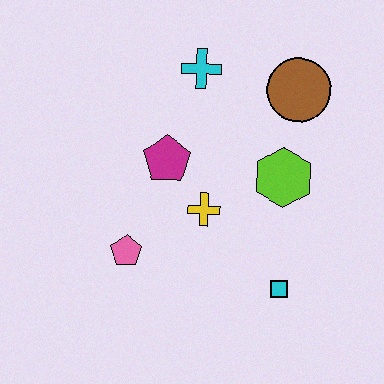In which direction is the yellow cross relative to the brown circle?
The yellow cross is below the brown circle.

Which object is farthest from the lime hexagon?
The pink pentagon is farthest from the lime hexagon.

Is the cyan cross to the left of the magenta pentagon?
No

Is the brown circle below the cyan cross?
Yes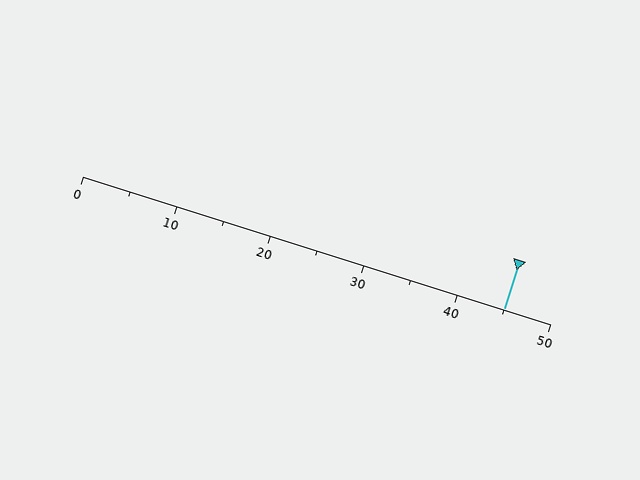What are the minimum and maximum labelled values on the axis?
The axis runs from 0 to 50.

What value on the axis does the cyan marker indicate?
The marker indicates approximately 45.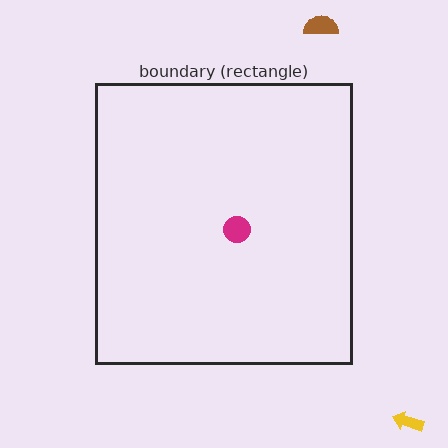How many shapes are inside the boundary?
1 inside, 2 outside.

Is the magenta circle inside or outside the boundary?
Inside.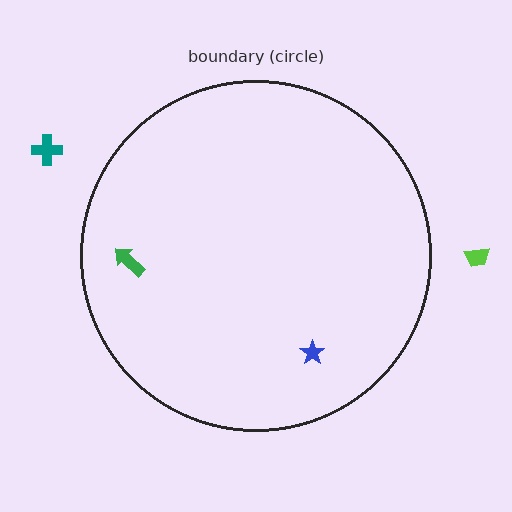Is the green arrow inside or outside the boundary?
Inside.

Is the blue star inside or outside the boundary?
Inside.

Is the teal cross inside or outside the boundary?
Outside.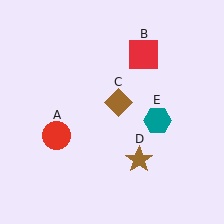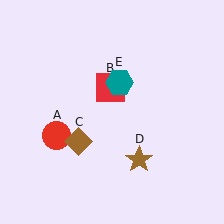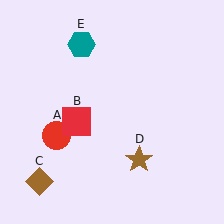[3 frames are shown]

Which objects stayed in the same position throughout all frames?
Red circle (object A) and brown star (object D) remained stationary.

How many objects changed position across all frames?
3 objects changed position: red square (object B), brown diamond (object C), teal hexagon (object E).